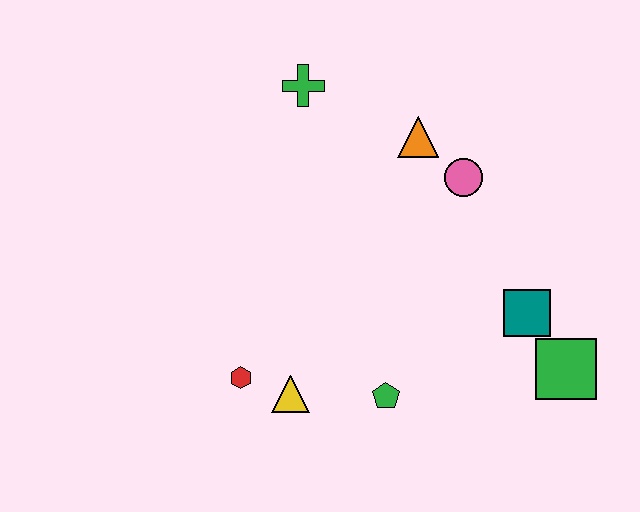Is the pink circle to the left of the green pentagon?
No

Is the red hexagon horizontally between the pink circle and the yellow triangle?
No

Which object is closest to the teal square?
The green square is closest to the teal square.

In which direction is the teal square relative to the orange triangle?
The teal square is below the orange triangle.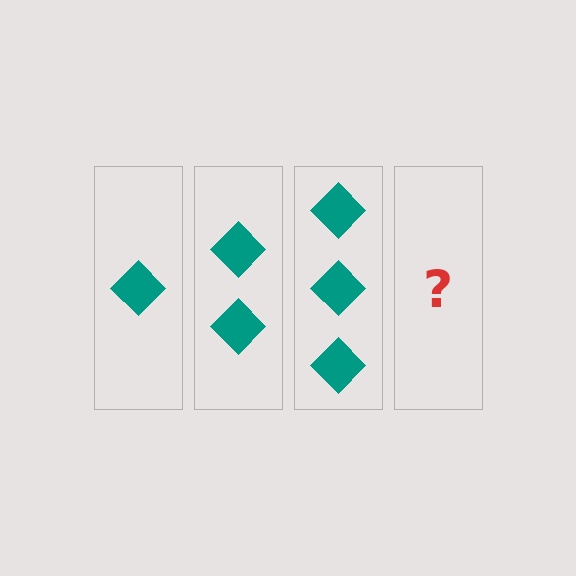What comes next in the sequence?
The next element should be 4 diamonds.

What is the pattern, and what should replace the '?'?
The pattern is that each step adds one more diamond. The '?' should be 4 diamonds.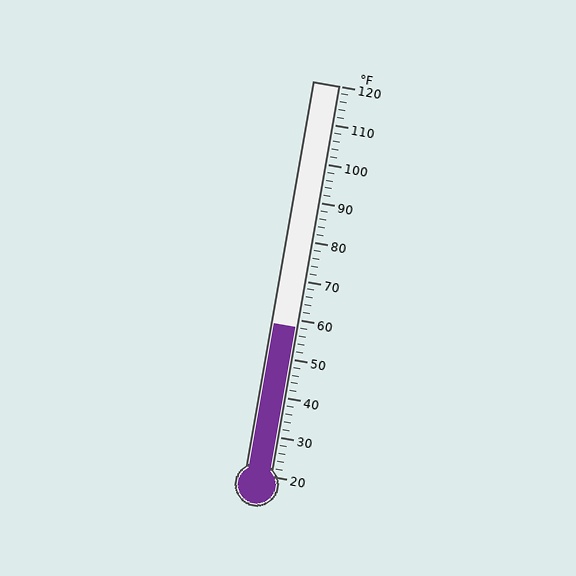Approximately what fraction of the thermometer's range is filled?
The thermometer is filled to approximately 40% of its range.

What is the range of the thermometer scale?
The thermometer scale ranges from 20°F to 120°F.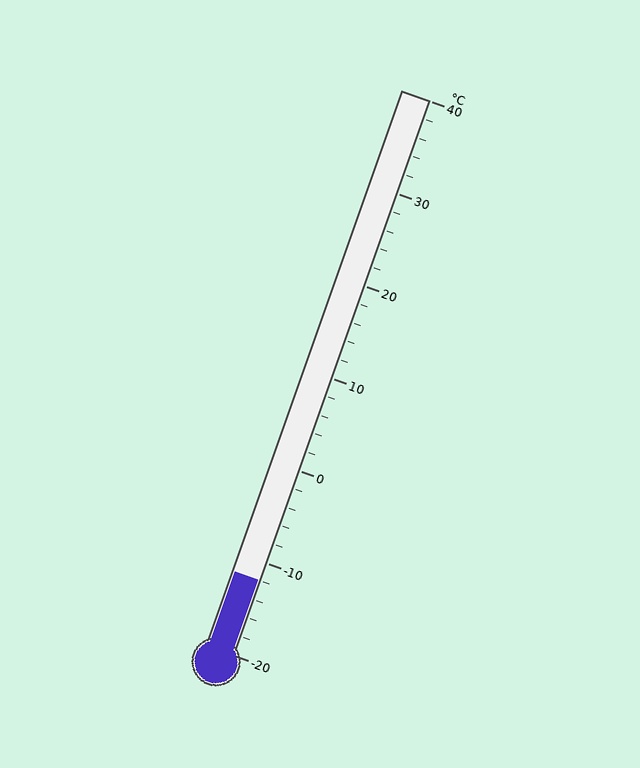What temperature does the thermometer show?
The thermometer shows approximately -12°C.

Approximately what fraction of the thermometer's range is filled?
The thermometer is filled to approximately 15% of its range.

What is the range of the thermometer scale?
The thermometer scale ranges from -20°C to 40°C.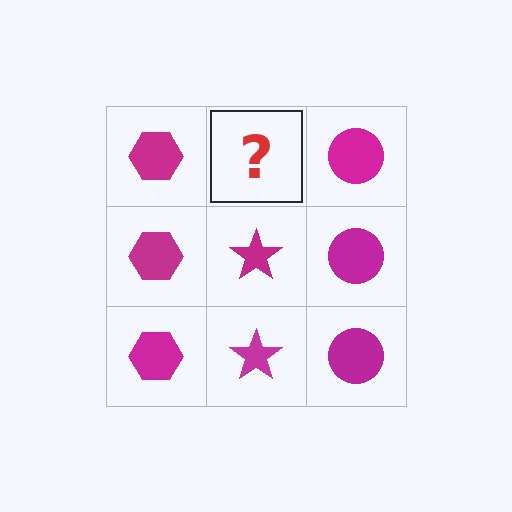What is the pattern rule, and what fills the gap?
The rule is that each column has a consistent shape. The gap should be filled with a magenta star.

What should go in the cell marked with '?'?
The missing cell should contain a magenta star.